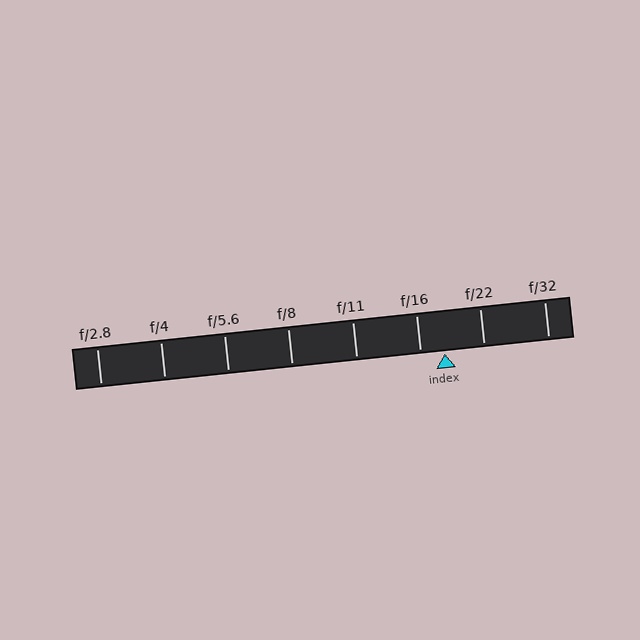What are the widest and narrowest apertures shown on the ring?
The widest aperture shown is f/2.8 and the narrowest is f/32.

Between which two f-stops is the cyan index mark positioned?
The index mark is between f/16 and f/22.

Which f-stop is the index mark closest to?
The index mark is closest to f/16.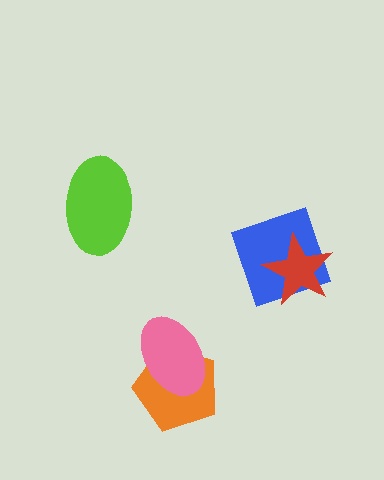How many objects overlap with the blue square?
1 object overlaps with the blue square.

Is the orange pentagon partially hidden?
Yes, it is partially covered by another shape.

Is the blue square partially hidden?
Yes, it is partially covered by another shape.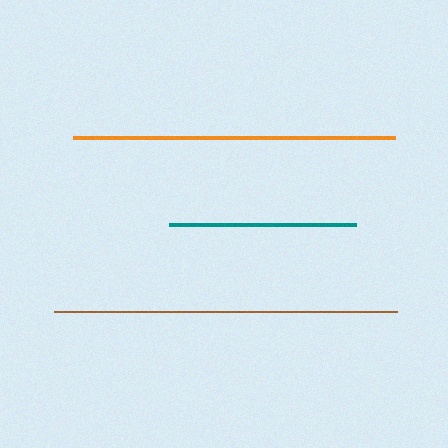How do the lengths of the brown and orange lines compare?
The brown and orange lines are approximately the same length.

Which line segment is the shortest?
The teal line is the shortest at approximately 187 pixels.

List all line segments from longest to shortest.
From longest to shortest: brown, orange, teal.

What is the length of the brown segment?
The brown segment is approximately 342 pixels long.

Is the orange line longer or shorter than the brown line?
The brown line is longer than the orange line.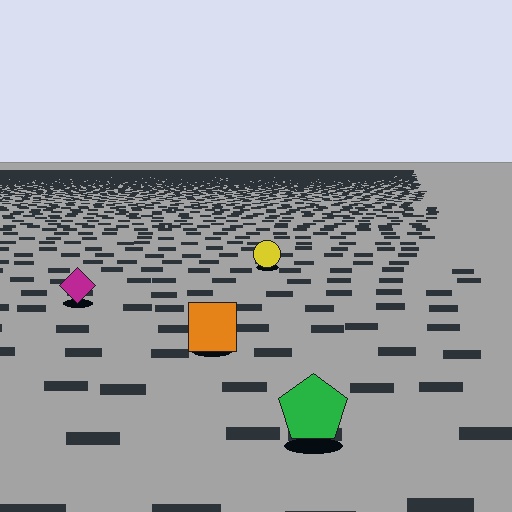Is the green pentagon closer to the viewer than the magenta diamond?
Yes. The green pentagon is closer — you can tell from the texture gradient: the ground texture is coarser near it.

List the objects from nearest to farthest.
From nearest to farthest: the green pentagon, the orange square, the magenta diamond, the yellow circle.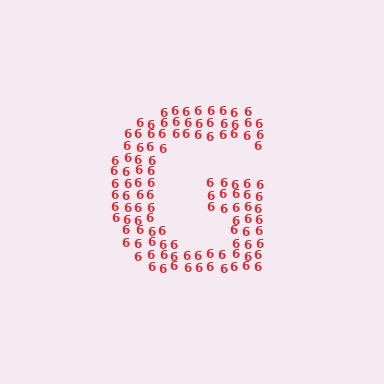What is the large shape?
The large shape is the letter G.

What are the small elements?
The small elements are digit 6's.